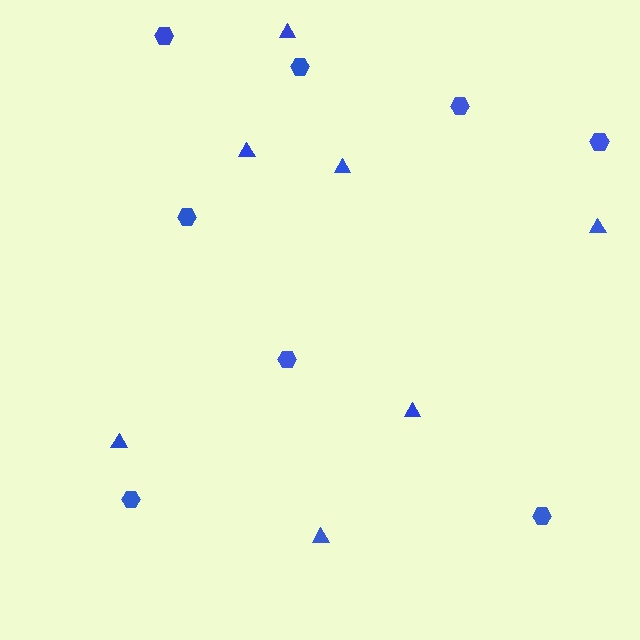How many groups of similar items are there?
There are 2 groups: one group of triangles (7) and one group of hexagons (8).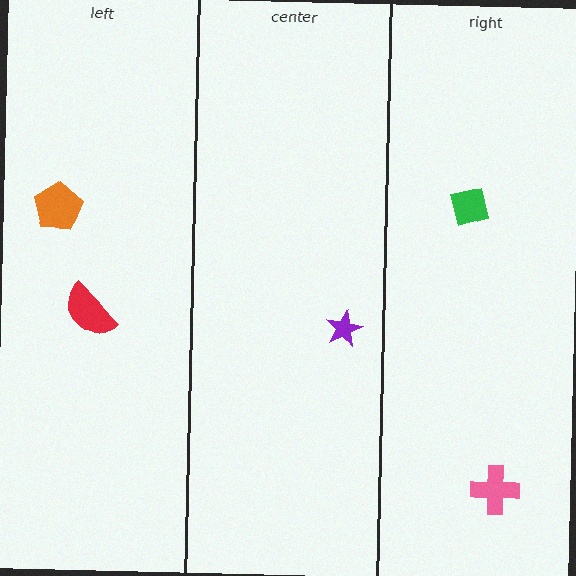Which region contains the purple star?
The center region.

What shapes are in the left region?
The orange pentagon, the red semicircle.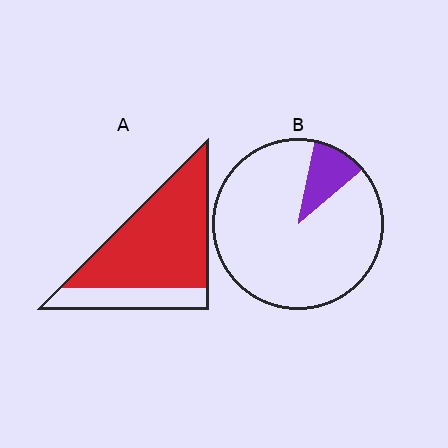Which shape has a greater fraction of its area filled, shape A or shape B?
Shape A.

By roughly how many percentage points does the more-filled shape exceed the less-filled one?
By roughly 65 percentage points (A over B).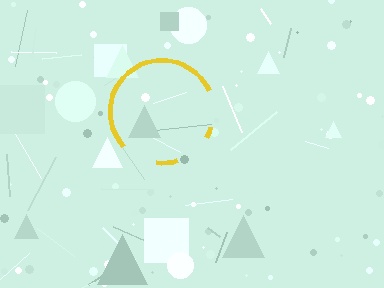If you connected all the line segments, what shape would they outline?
They would outline a circle.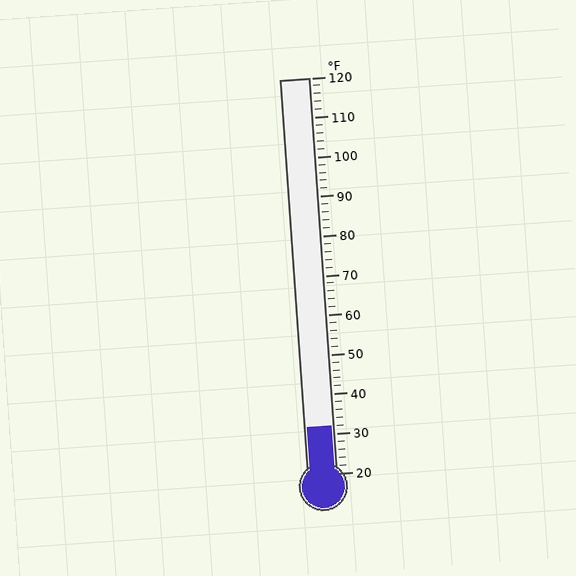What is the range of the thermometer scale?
The thermometer scale ranges from 20°F to 120°F.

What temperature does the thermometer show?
The thermometer shows approximately 32°F.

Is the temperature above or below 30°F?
The temperature is above 30°F.